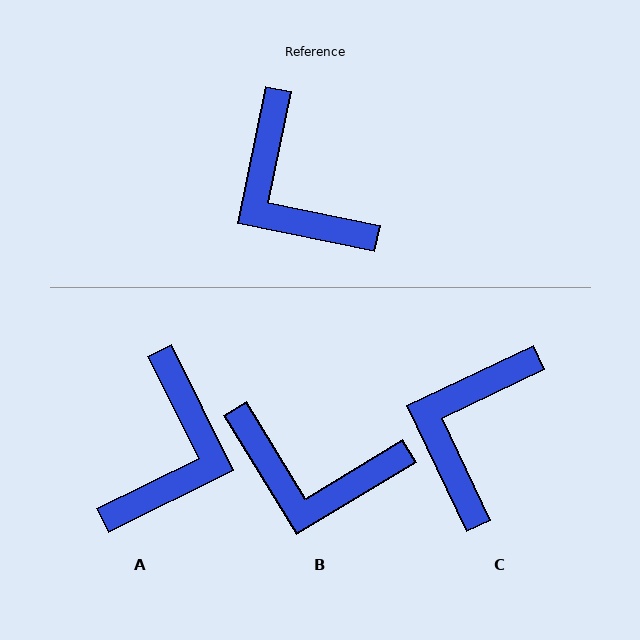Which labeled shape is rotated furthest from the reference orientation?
A, about 128 degrees away.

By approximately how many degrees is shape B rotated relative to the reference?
Approximately 43 degrees counter-clockwise.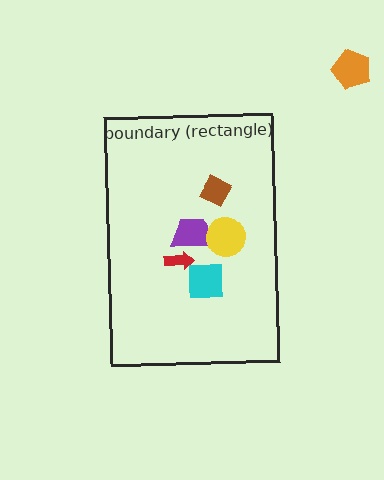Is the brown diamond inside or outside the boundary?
Inside.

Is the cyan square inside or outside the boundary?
Inside.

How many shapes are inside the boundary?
5 inside, 1 outside.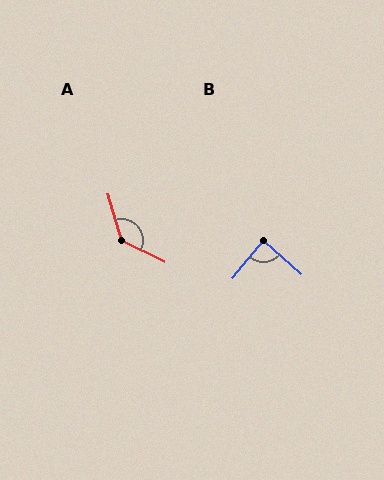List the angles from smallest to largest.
B (88°), A (132°).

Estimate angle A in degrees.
Approximately 132 degrees.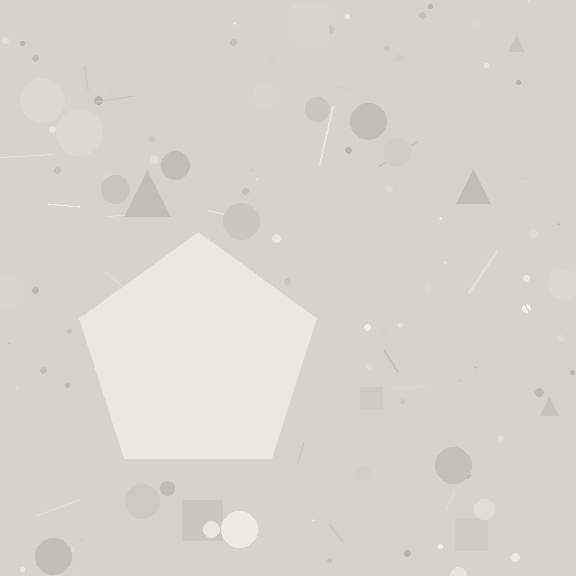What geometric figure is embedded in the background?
A pentagon is embedded in the background.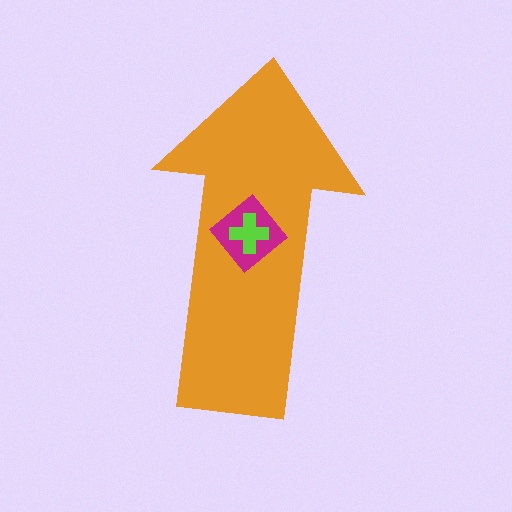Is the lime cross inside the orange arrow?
Yes.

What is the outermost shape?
The orange arrow.